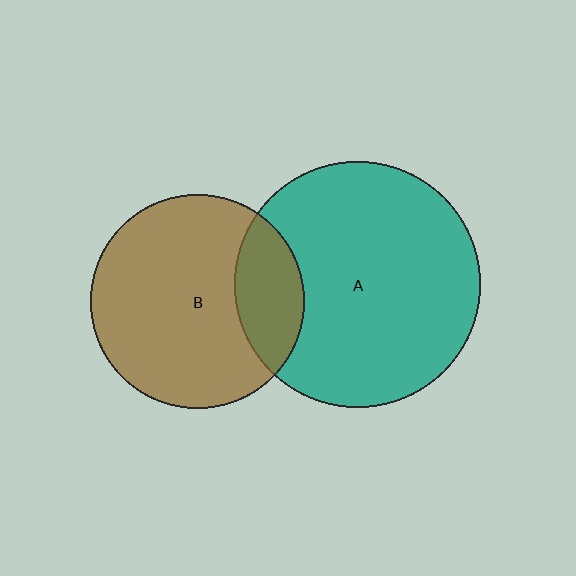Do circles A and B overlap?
Yes.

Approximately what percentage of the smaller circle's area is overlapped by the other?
Approximately 20%.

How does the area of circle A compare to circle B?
Approximately 1.3 times.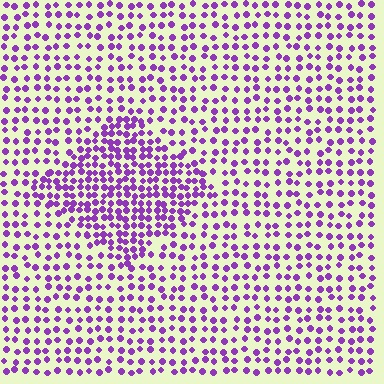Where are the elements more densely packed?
The elements are more densely packed inside the diamond boundary.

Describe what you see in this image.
The image contains small purple elements arranged at two different densities. A diamond-shaped region is visible where the elements are more densely packed than the surrounding area.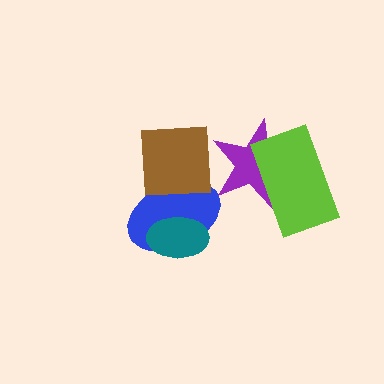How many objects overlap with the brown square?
1 object overlaps with the brown square.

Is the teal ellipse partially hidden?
No, no other shape covers it.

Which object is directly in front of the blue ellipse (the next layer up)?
The teal ellipse is directly in front of the blue ellipse.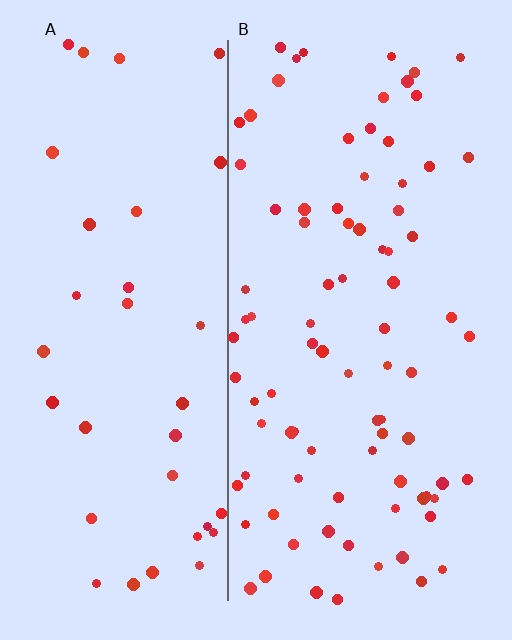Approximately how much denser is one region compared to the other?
Approximately 2.4× — region B over region A.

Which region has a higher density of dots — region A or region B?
B (the right).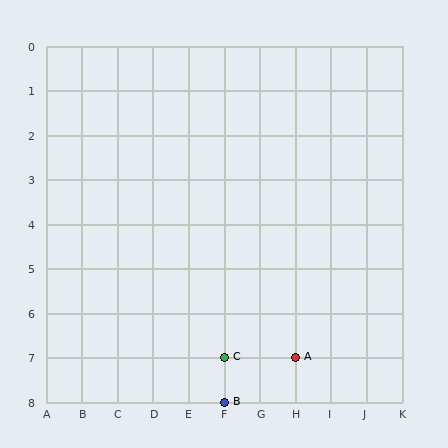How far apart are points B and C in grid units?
Points B and C are 1 row apart.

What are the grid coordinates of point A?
Point A is at grid coordinates (H, 7).